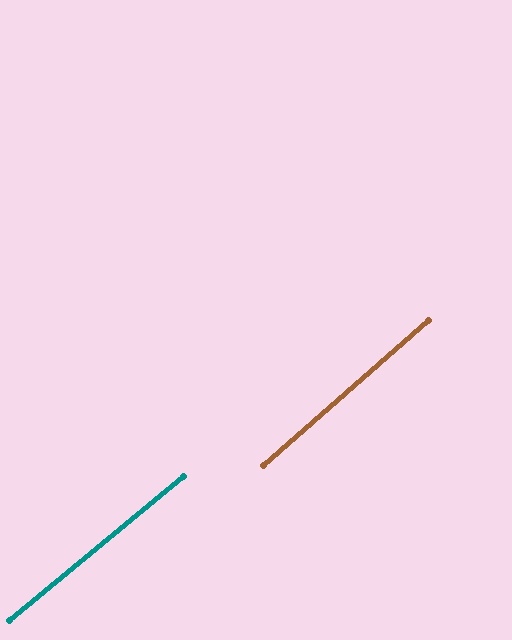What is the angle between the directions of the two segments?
Approximately 2 degrees.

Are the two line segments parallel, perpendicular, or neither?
Parallel — their directions differ by only 1.7°.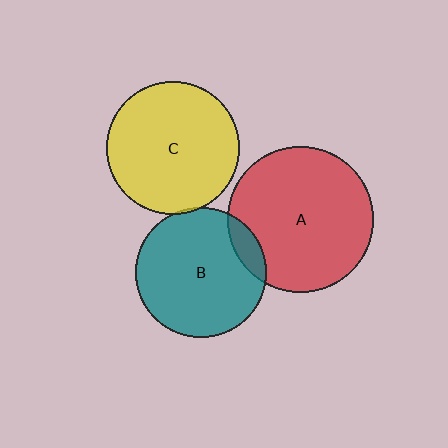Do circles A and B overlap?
Yes.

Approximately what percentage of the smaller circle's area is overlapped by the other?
Approximately 10%.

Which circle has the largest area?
Circle A (red).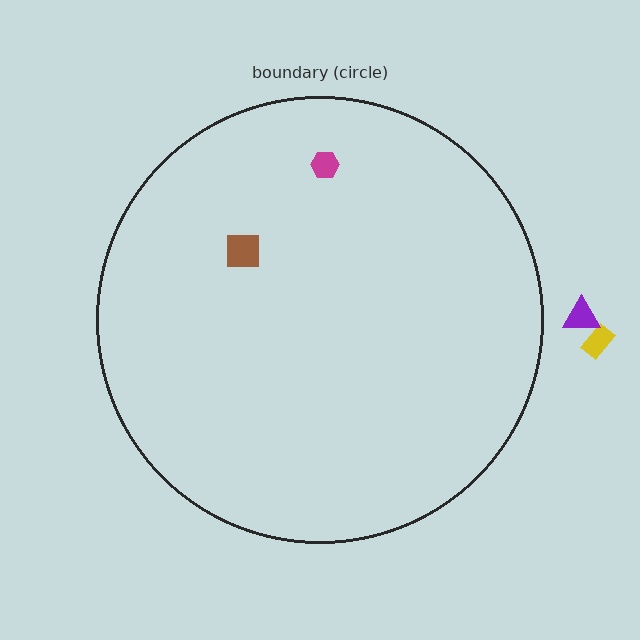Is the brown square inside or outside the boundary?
Inside.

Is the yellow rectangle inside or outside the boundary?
Outside.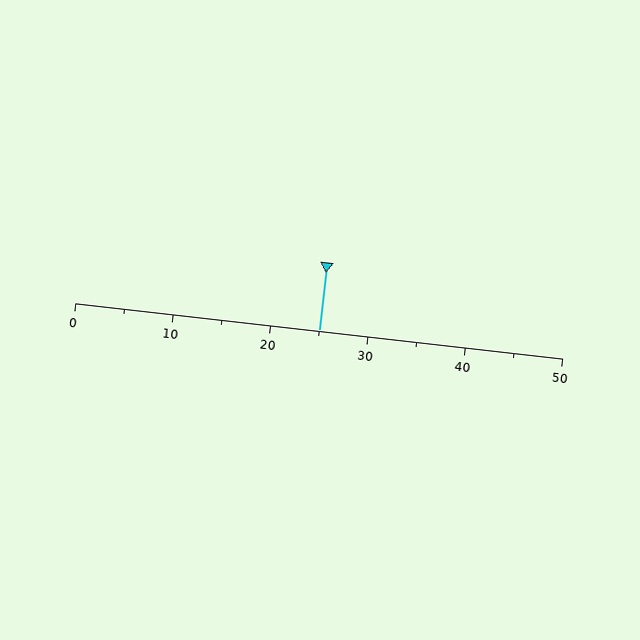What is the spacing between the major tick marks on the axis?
The major ticks are spaced 10 apart.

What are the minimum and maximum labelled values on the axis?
The axis runs from 0 to 50.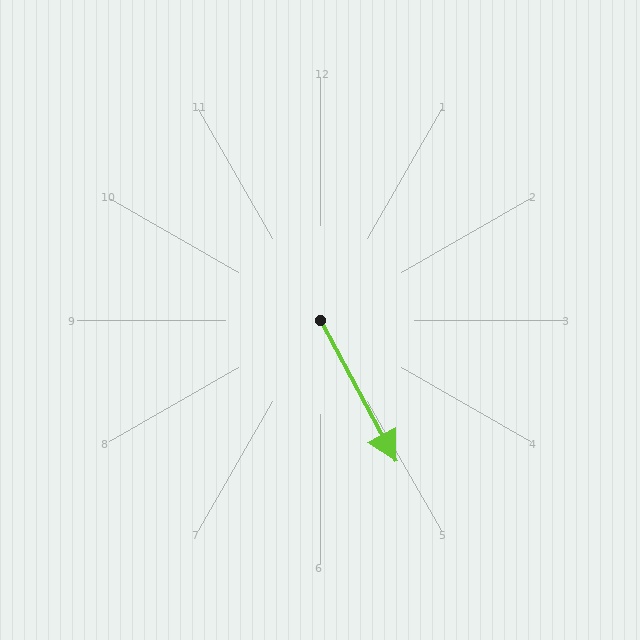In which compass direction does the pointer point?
Southeast.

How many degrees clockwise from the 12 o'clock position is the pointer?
Approximately 152 degrees.